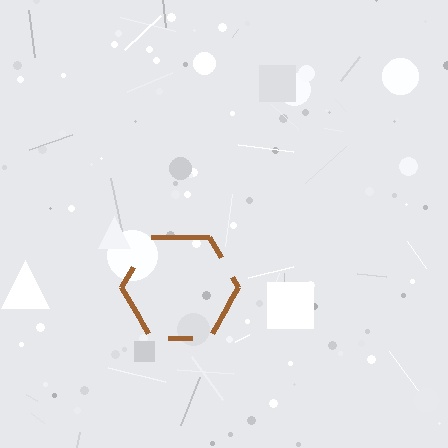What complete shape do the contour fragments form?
The contour fragments form a hexagon.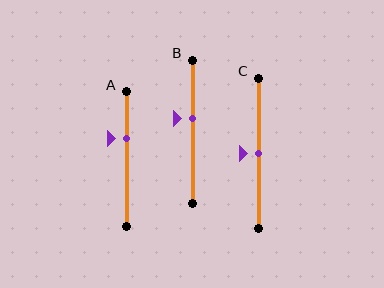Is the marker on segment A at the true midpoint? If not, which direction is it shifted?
No, the marker on segment A is shifted upward by about 15% of the segment length.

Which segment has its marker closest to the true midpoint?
Segment C has its marker closest to the true midpoint.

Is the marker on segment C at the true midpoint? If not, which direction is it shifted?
Yes, the marker on segment C is at the true midpoint.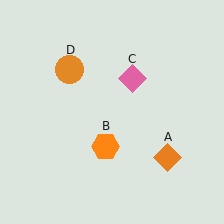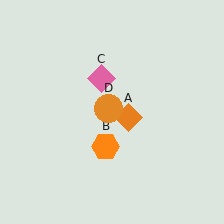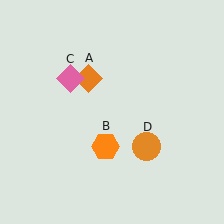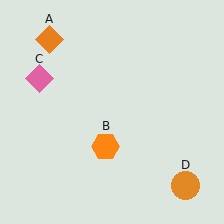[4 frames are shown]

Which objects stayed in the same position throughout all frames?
Orange hexagon (object B) remained stationary.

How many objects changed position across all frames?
3 objects changed position: orange diamond (object A), pink diamond (object C), orange circle (object D).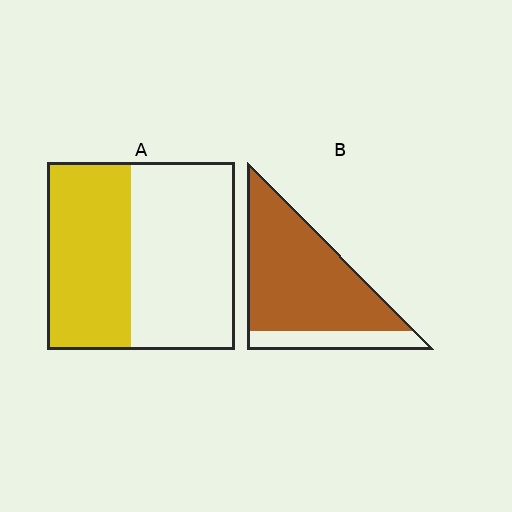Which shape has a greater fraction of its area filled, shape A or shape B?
Shape B.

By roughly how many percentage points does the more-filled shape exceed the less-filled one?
By roughly 35 percentage points (B over A).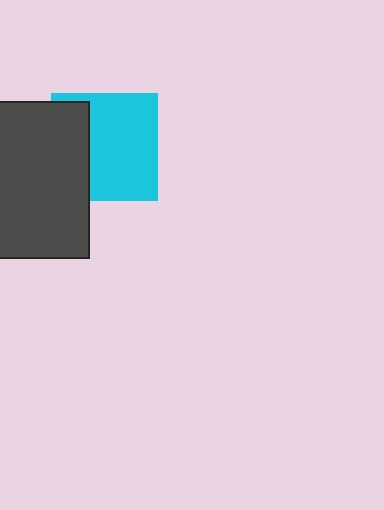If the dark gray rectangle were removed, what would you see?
You would see the complete cyan square.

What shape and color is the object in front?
The object in front is a dark gray rectangle.